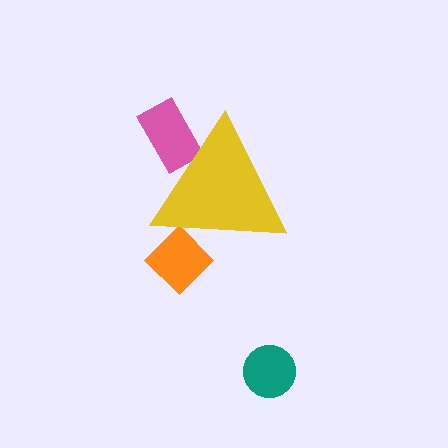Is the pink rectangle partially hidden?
Yes, the pink rectangle is partially hidden behind the yellow triangle.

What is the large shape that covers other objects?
A yellow triangle.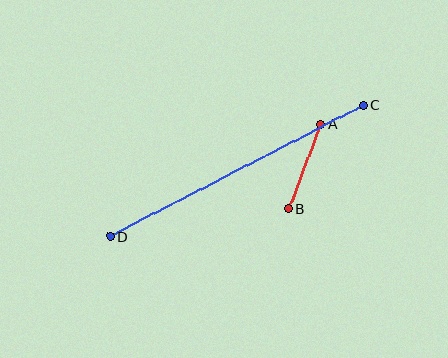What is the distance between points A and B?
The distance is approximately 90 pixels.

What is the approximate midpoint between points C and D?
The midpoint is at approximately (236, 171) pixels.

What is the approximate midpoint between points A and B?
The midpoint is at approximately (305, 166) pixels.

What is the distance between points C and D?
The distance is approximately 285 pixels.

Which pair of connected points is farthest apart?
Points C and D are farthest apart.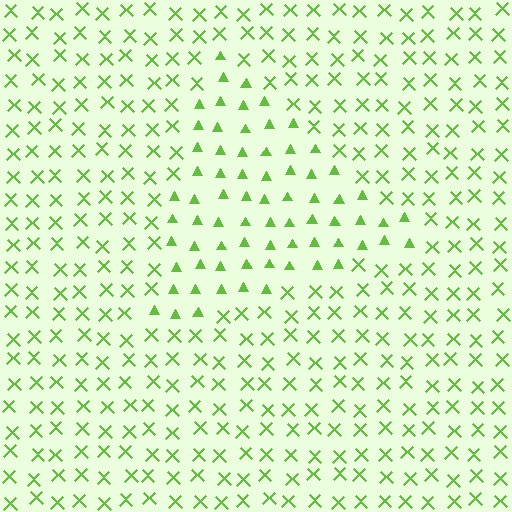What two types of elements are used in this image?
The image uses triangles inside the triangle region and X marks outside it.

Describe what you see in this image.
The image is filled with small lime elements arranged in a uniform grid. A triangle-shaped region contains triangles, while the surrounding area contains X marks. The boundary is defined purely by the change in element shape.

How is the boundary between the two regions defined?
The boundary is defined by a change in element shape: triangles inside vs. X marks outside. All elements share the same color and spacing.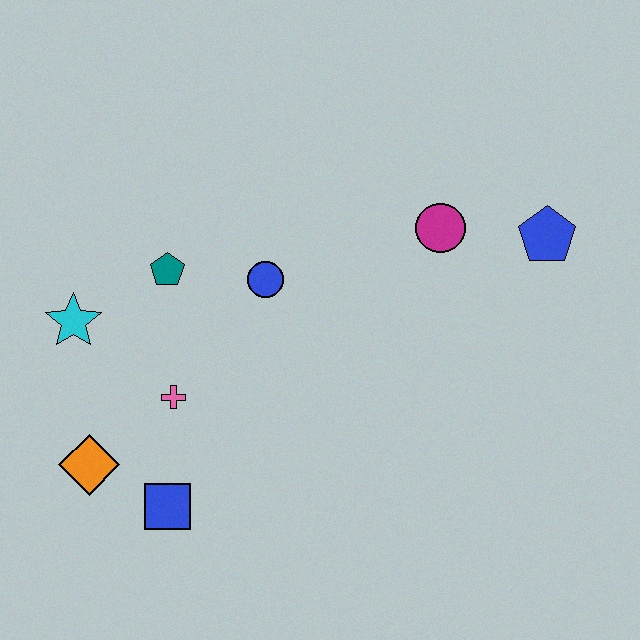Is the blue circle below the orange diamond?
No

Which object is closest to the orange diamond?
The blue square is closest to the orange diamond.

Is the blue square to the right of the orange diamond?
Yes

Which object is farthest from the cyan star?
The blue pentagon is farthest from the cyan star.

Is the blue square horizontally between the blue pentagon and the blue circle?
No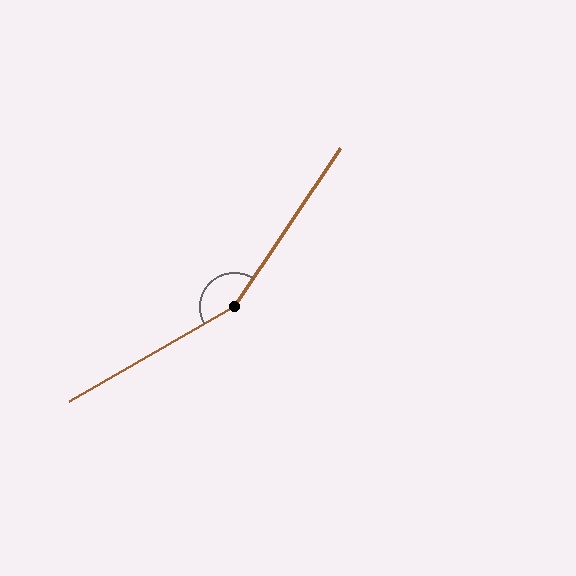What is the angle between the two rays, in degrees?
Approximately 154 degrees.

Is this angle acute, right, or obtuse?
It is obtuse.